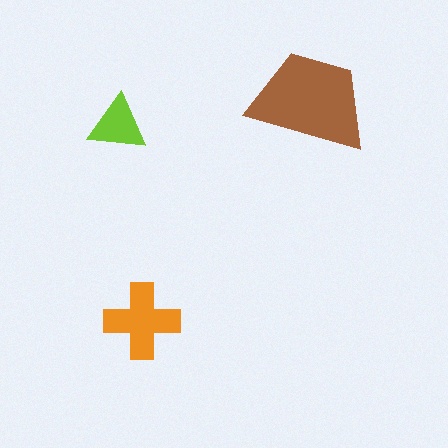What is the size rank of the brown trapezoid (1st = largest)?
1st.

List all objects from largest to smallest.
The brown trapezoid, the orange cross, the lime triangle.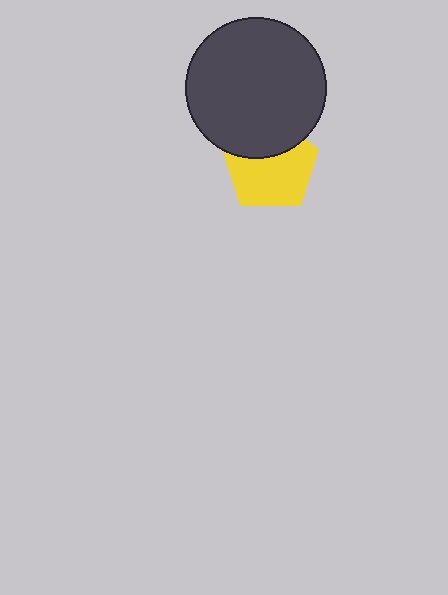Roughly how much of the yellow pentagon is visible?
Most of it is visible (roughly 66%).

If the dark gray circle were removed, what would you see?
You would see the complete yellow pentagon.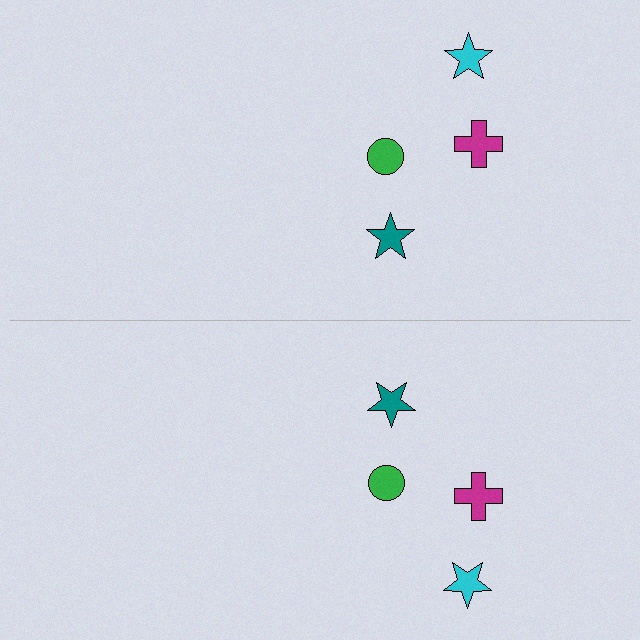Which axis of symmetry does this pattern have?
The pattern has a horizontal axis of symmetry running through the center of the image.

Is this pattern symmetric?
Yes, this pattern has bilateral (reflection) symmetry.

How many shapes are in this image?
There are 8 shapes in this image.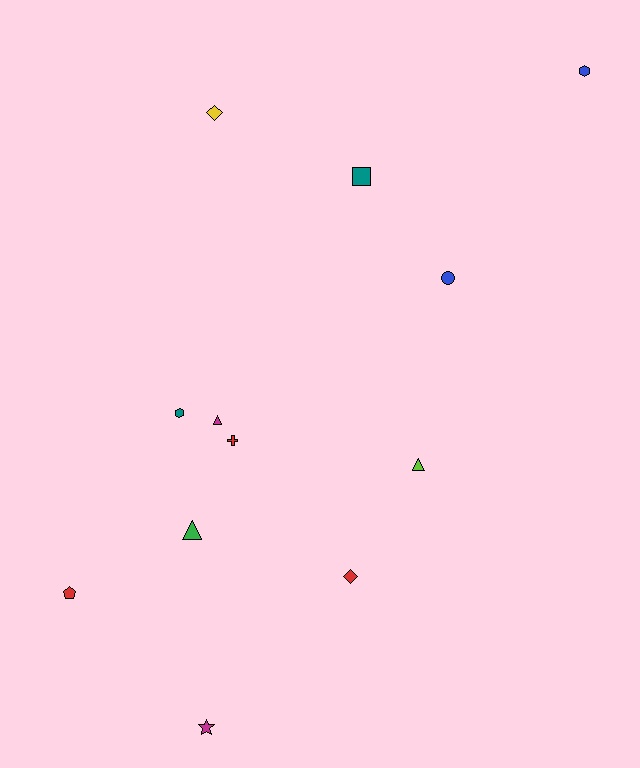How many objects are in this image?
There are 12 objects.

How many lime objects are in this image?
There is 1 lime object.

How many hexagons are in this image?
There are 2 hexagons.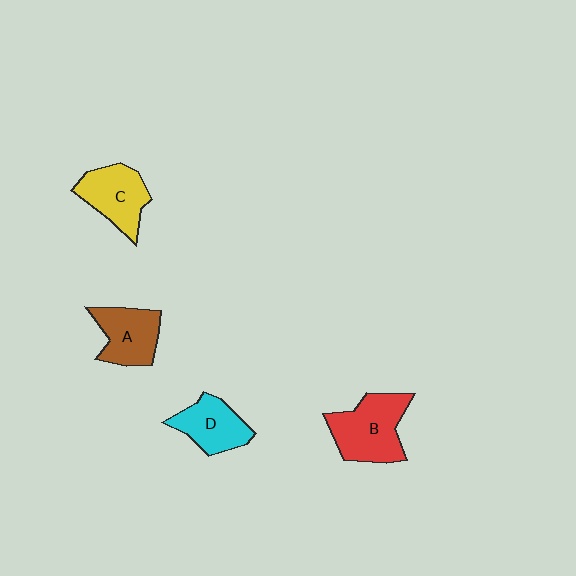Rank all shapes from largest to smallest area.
From largest to smallest: B (red), C (yellow), A (brown), D (cyan).